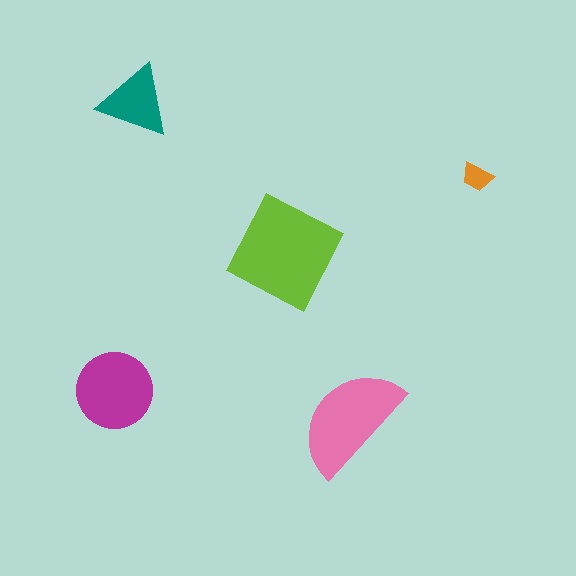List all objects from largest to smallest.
The lime square, the pink semicircle, the magenta circle, the teal triangle, the orange trapezoid.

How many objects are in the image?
There are 5 objects in the image.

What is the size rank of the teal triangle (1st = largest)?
4th.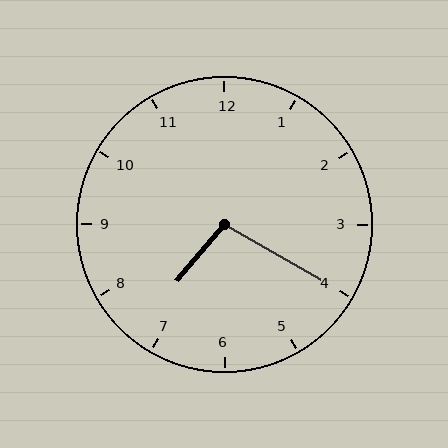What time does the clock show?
7:20.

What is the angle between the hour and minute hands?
Approximately 100 degrees.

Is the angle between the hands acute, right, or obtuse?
It is obtuse.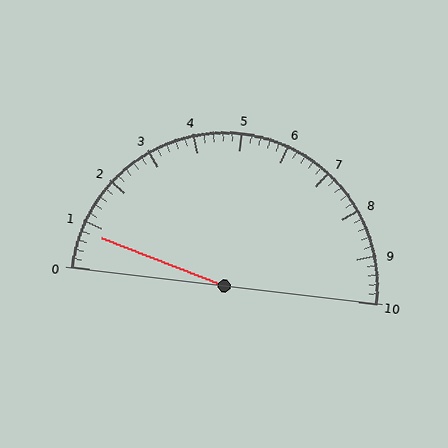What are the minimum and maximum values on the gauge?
The gauge ranges from 0 to 10.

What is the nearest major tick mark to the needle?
The nearest major tick mark is 1.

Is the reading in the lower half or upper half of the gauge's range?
The reading is in the lower half of the range (0 to 10).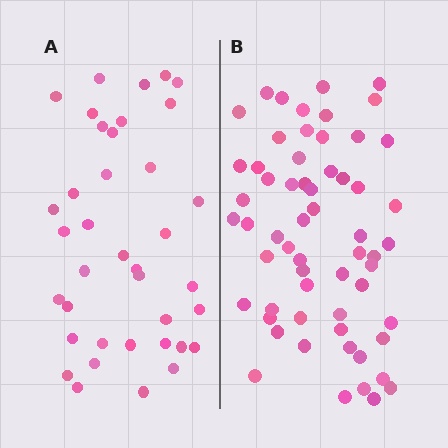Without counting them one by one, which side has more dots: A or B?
Region B (the right region) has more dots.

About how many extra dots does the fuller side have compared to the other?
Region B has approximately 20 more dots than region A.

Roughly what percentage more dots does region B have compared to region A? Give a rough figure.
About 60% more.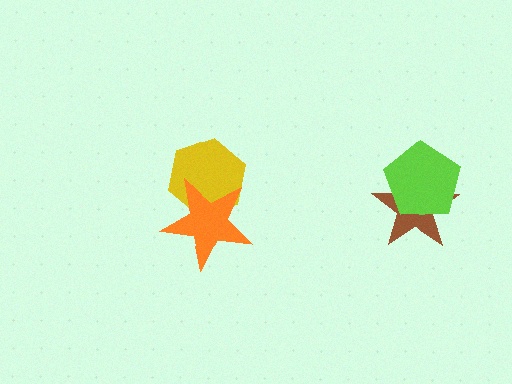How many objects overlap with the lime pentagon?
1 object overlaps with the lime pentagon.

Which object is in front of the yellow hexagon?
The orange star is in front of the yellow hexagon.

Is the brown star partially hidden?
Yes, it is partially covered by another shape.